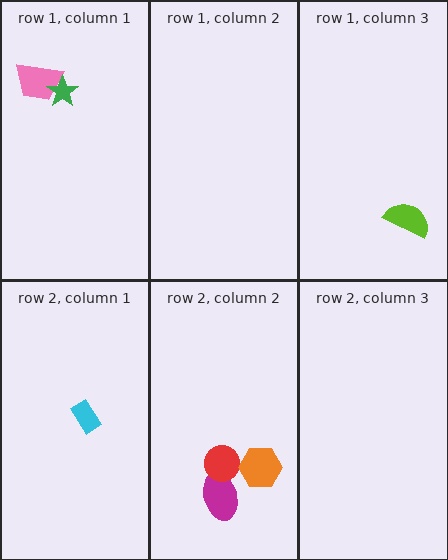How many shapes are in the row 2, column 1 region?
1.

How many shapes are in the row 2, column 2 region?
3.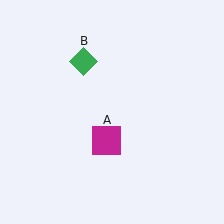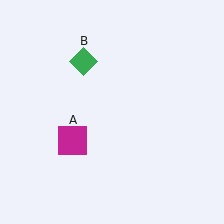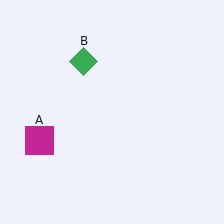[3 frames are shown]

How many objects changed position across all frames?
1 object changed position: magenta square (object A).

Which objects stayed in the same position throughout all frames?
Green diamond (object B) remained stationary.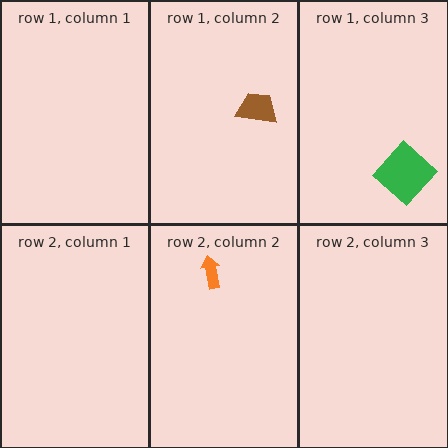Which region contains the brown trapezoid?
The row 1, column 2 region.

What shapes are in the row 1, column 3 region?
The green diamond.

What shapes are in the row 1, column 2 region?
The brown trapezoid.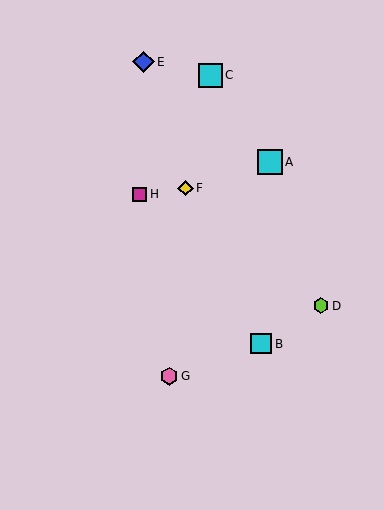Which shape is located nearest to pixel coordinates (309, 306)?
The lime hexagon (labeled D) at (321, 306) is nearest to that location.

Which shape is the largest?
The cyan square (labeled A) is the largest.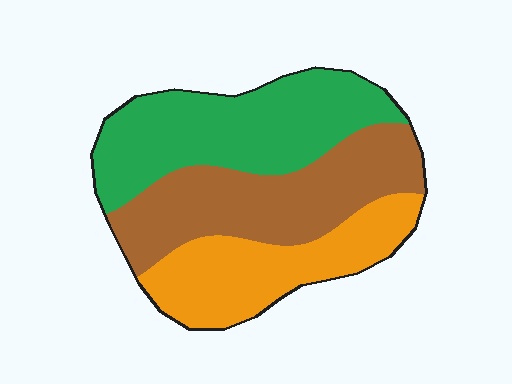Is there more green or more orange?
Green.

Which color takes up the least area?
Orange, at roughly 25%.